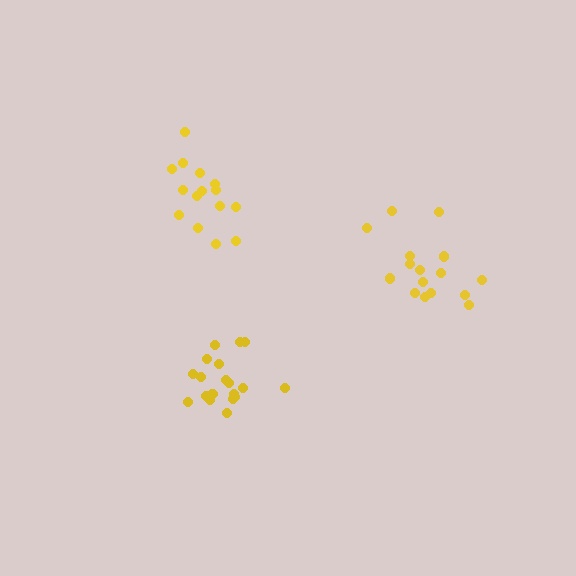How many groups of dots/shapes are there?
There are 3 groups.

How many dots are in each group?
Group 1: 19 dots, Group 2: 16 dots, Group 3: 15 dots (50 total).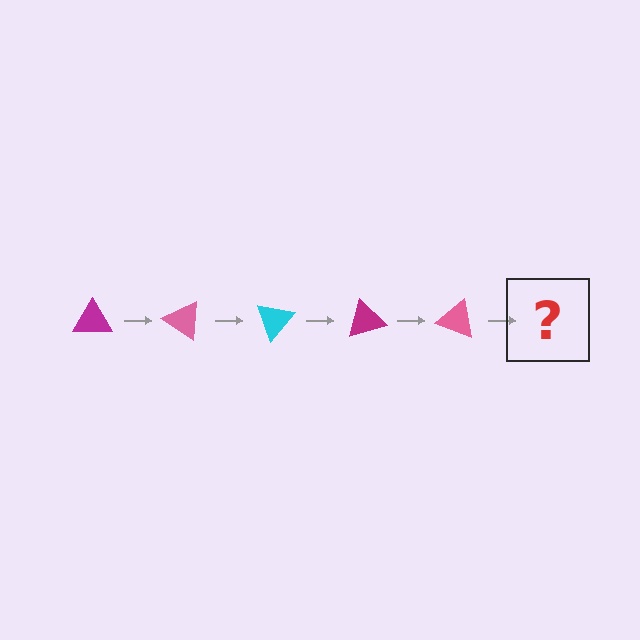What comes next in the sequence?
The next element should be a cyan triangle, rotated 175 degrees from the start.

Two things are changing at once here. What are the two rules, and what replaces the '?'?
The two rules are that it rotates 35 degrees each step and the color cycles through magenta, pink, and cyan. The '?' should be a cyan triangle, rotated 175 degrees from the start.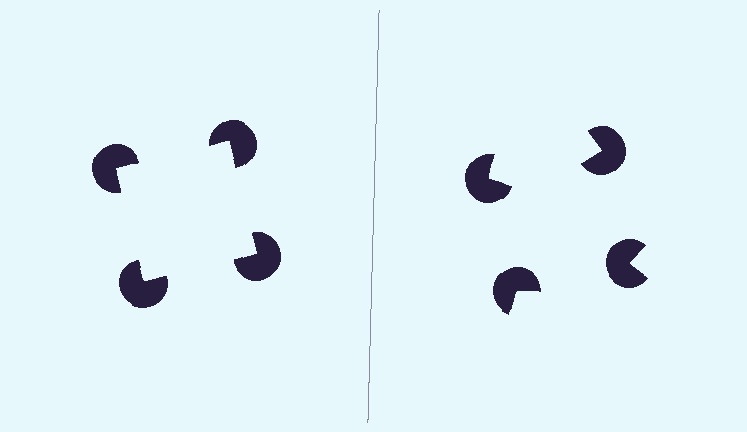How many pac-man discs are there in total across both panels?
8 — 4 on each side.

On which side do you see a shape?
An illusory square appears on the left side. On the right side the wedge cuts are rotated, so no coherent shape forms.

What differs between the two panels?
The pac-man discs are positioned identically on both sides; only the wedge orientations differ. On the left they align to a square; on the right they are misaligned.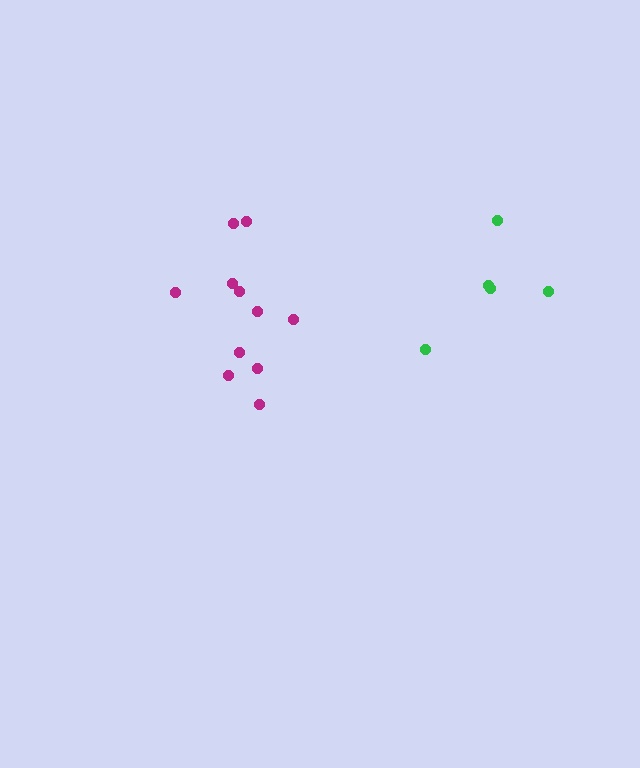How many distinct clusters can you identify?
There are 2 distinct clusters.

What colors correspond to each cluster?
The clusters are colored: magenta, green.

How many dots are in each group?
Group 1: 11 dots, Group 2: 5 dots (16 total).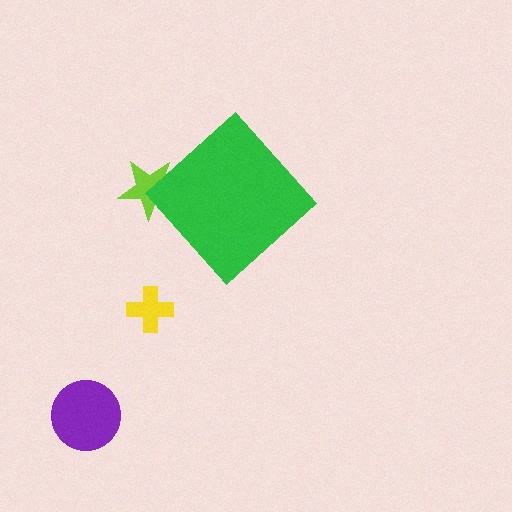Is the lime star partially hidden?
Yes, the lime star is partially hidden behind the green diamond.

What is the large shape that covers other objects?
A green diamond.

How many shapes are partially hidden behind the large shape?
1 shape is partially hidden.